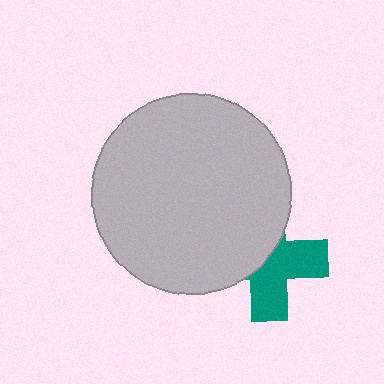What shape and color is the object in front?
The object in front is a light gray circle.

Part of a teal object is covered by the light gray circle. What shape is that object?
It is a cross.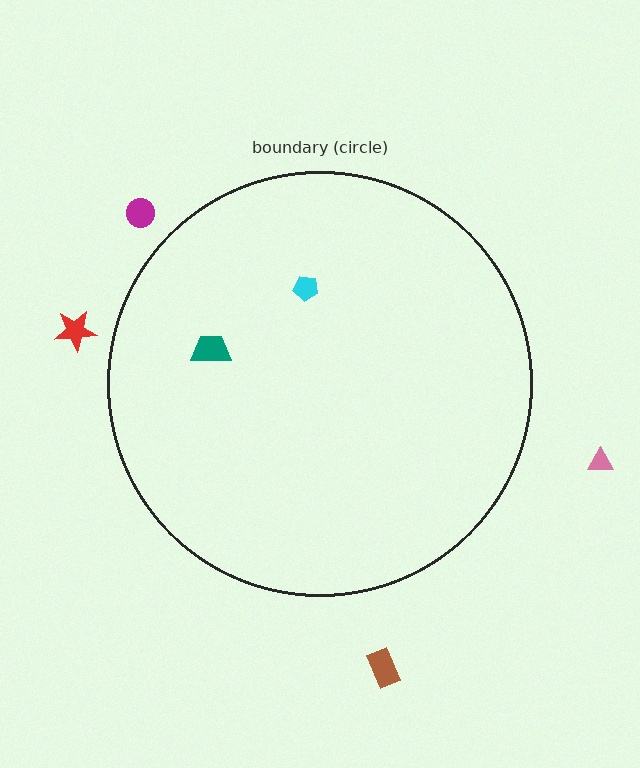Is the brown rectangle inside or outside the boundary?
Outside.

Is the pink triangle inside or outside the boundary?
Outside.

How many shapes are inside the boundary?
2 inside, 4 outside.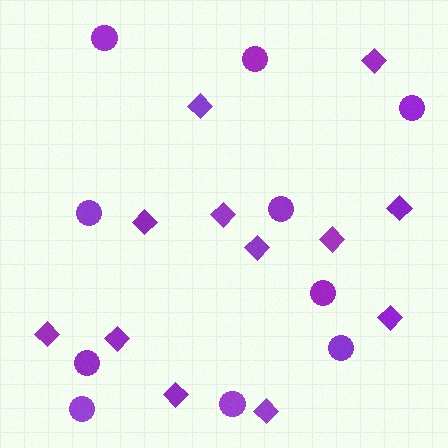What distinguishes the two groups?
There are 2 groups: one group of circles (10) and one group of diamonds (12).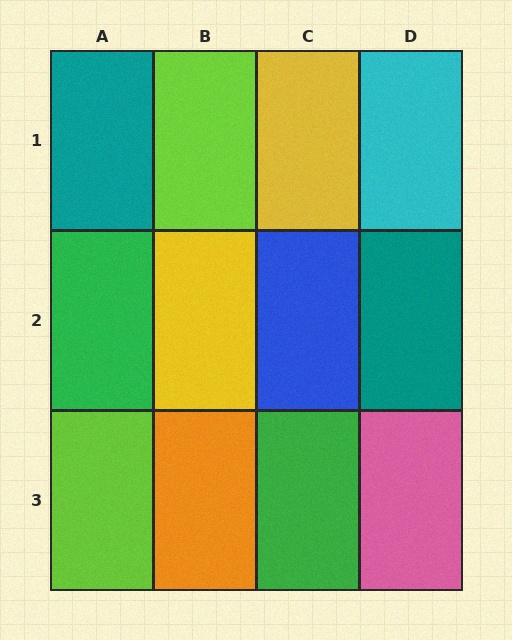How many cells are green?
2 cells are green.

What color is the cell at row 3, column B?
Orange.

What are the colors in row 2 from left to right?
Green, yellow, blue, teal.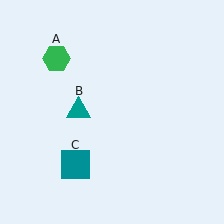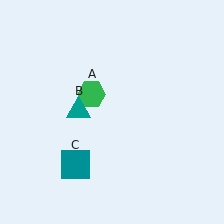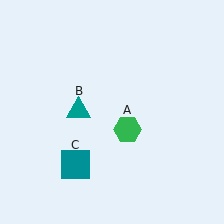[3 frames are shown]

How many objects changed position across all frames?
1 object changed position: green hexagon (object A).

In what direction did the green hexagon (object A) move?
The green hexagon (object A) moved down and to the right.